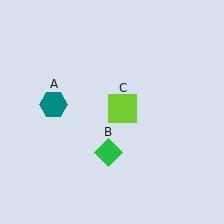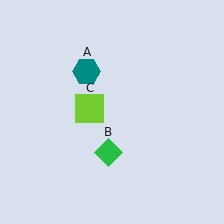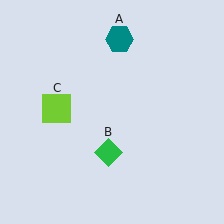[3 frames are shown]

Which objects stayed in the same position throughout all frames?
Green diamond (object B) remained stationary.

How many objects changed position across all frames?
2 objects changed position: teal hexagon (object A), lime square (object C).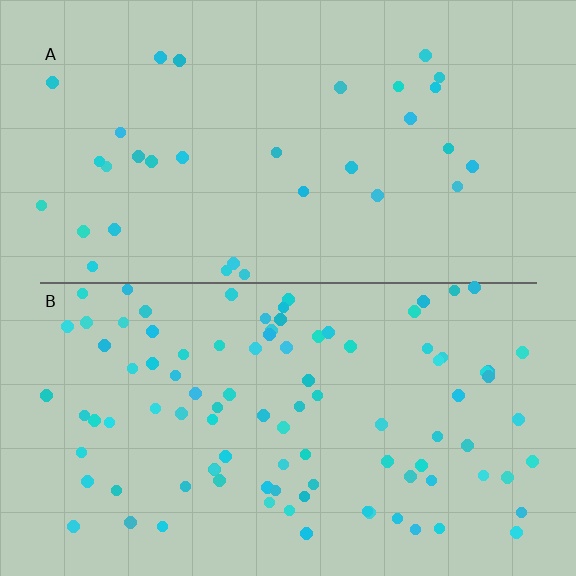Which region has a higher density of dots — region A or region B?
B (the bottom).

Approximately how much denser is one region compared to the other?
Approximately 3.0× — region B over region A.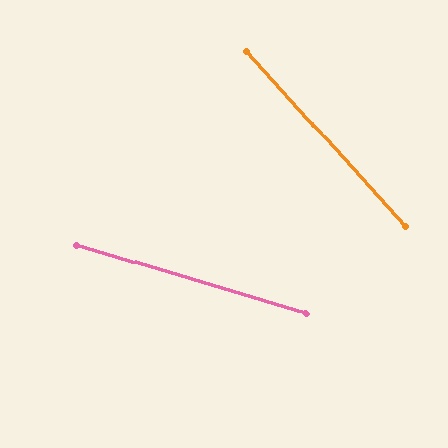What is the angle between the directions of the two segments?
Approximately 31 degrees.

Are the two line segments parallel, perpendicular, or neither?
Neither parallel nor perpendicular — they differ by about 31°.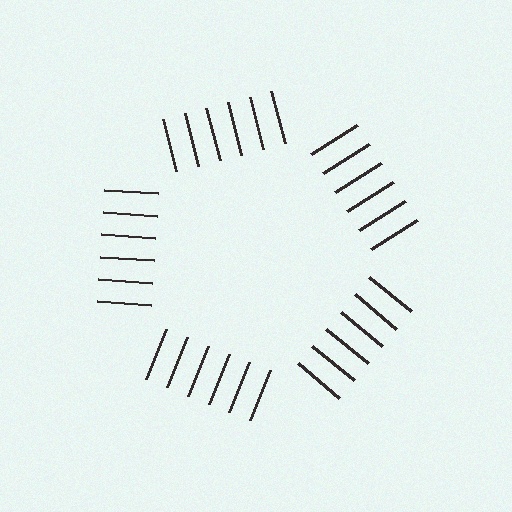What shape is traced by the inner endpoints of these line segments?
An illusory pentagon — the line segments terminate on its edges but no continuous stroke is drawn.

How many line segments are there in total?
30 — 6 along each of the 5 edges.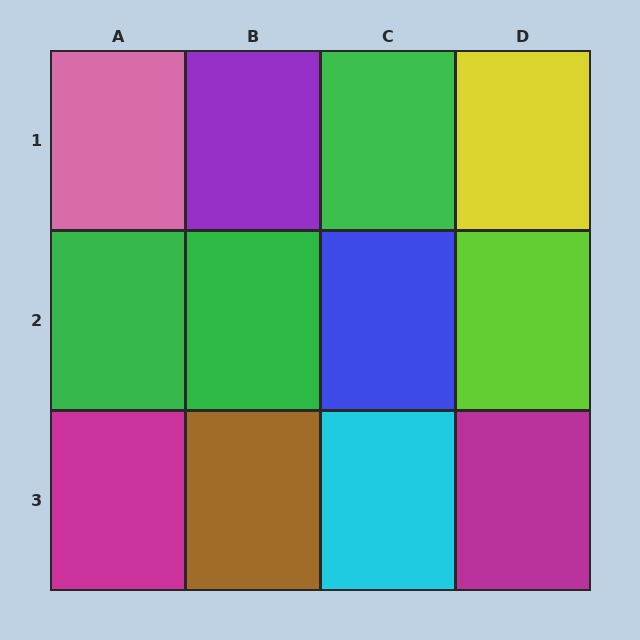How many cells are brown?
1 cell is brown.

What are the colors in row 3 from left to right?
Magenta, brown, cyan, magenta.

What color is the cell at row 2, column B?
Green.